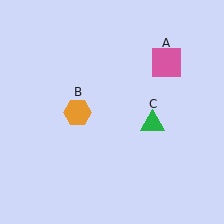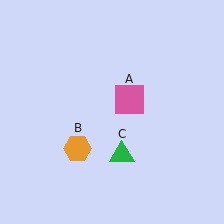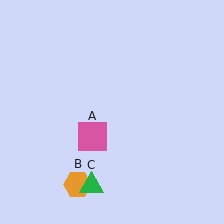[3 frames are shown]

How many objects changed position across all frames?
3 objects changed position: pink square (object A), orange hexagon (object B), green triangle (object C).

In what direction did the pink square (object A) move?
The pink square (object A) moved down and to the left.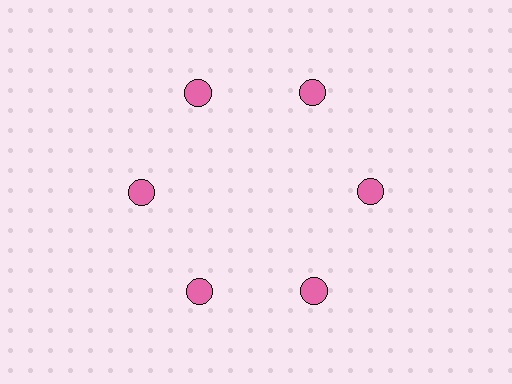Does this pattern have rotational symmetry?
Yes, this pattern has 6-fold rotational symmetry. It looks the same after rotating 60 degrees around the center.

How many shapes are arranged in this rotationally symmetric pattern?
There are 6 shapes, arranged in 6 groups of 1.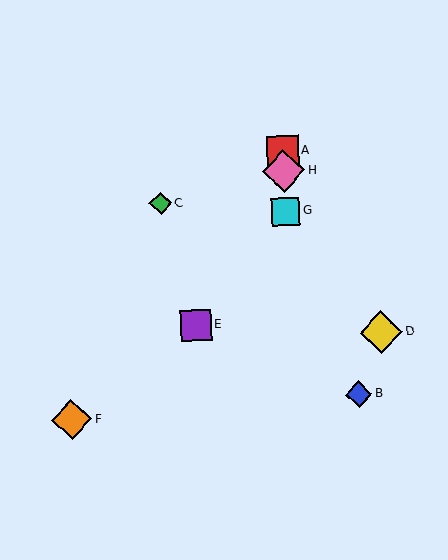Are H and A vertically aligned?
Yes, both are at x≈283.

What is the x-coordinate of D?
Object D is at x≈381.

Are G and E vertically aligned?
No, G is at x≈285 and E is at x≈196.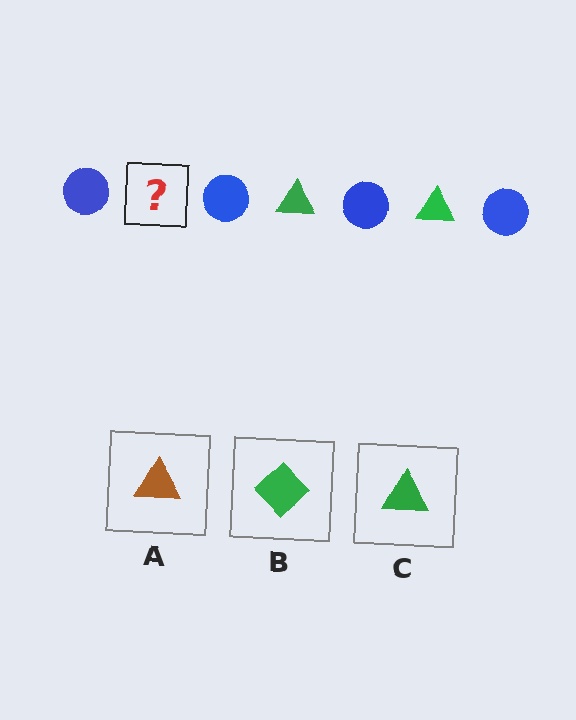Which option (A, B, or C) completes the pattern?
C.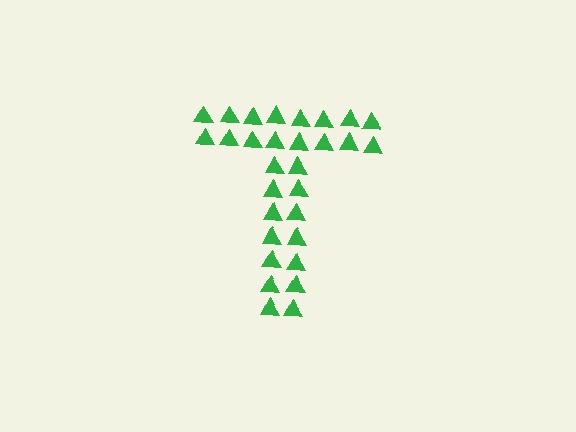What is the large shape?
The large shape is the letter T.